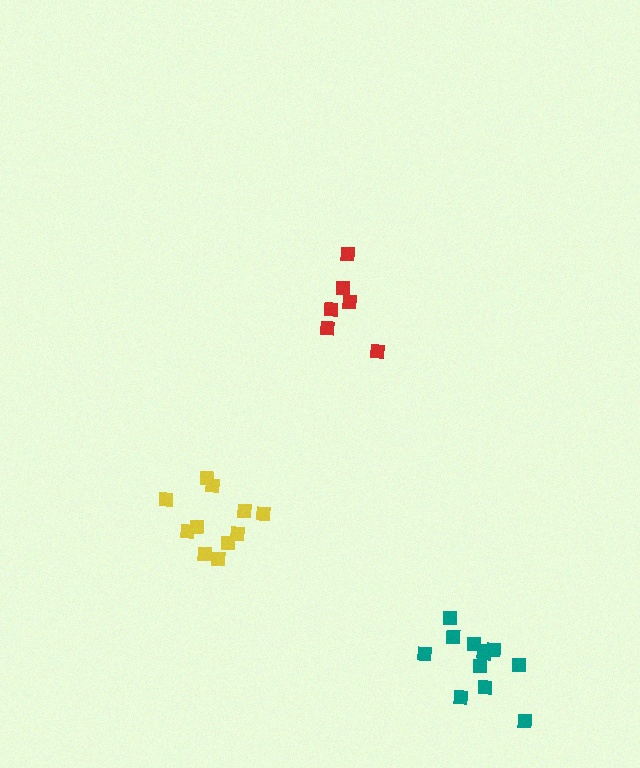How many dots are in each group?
Group 1: 6 dots, Group 2: 11 dots, Group 3: 12 dots (29 total).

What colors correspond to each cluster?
The clusters are colored: red, yellow, teal.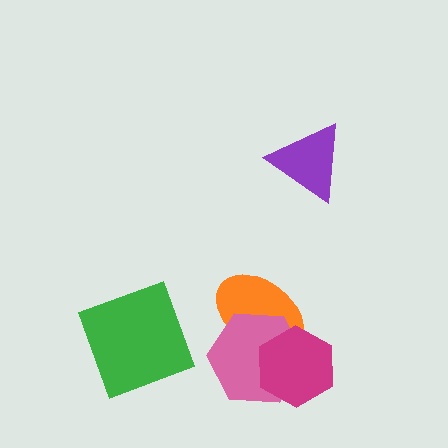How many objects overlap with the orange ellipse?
2 objects overlap with the orange ellipse.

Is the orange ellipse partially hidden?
Yes, it is partially covered by another shape.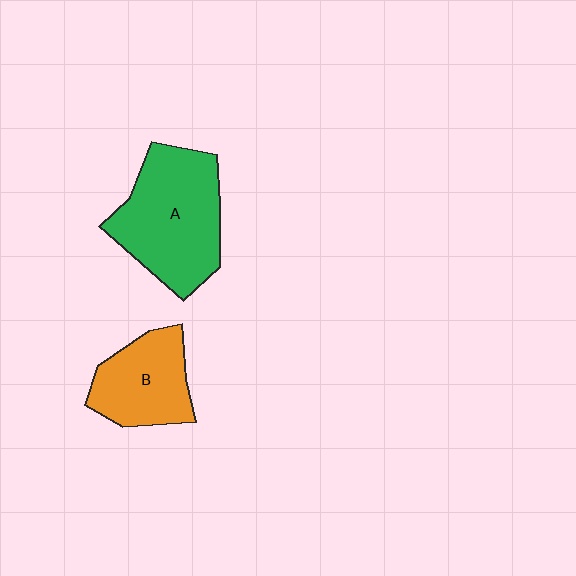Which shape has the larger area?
Shape A (green).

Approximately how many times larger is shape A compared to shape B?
Approximately 1.5 times.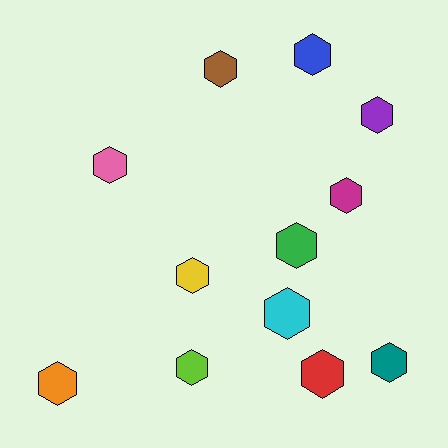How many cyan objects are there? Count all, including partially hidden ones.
There is 1 cyan object.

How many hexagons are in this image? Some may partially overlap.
There are 12 hexagons.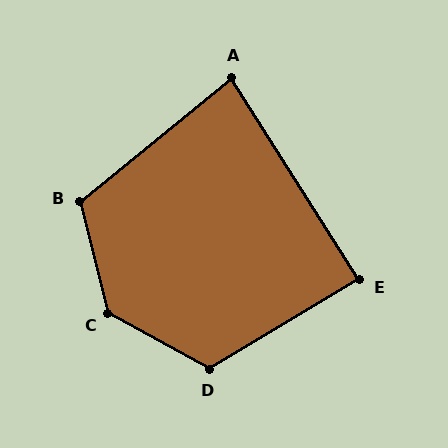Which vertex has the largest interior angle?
C, at approximately 134 degrees.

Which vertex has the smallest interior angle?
A, at approximately 83 degrees.